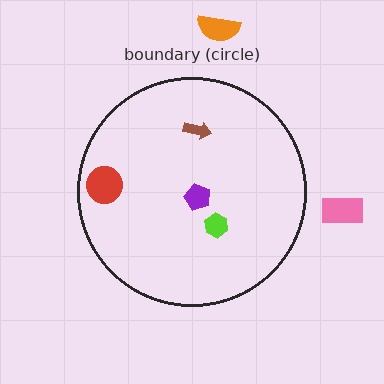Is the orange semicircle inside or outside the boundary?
Outside.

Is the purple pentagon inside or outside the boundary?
Inside.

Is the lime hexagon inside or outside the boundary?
Inside.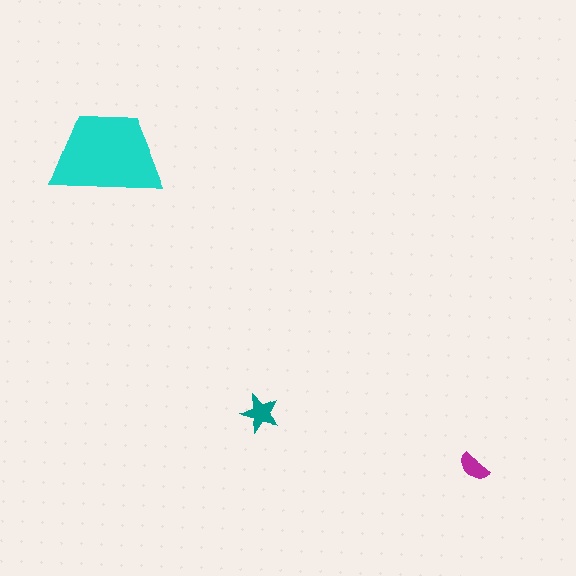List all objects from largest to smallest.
The cyan trapezoid, the teal star, the magenta semicircle.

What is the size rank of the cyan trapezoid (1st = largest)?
1st.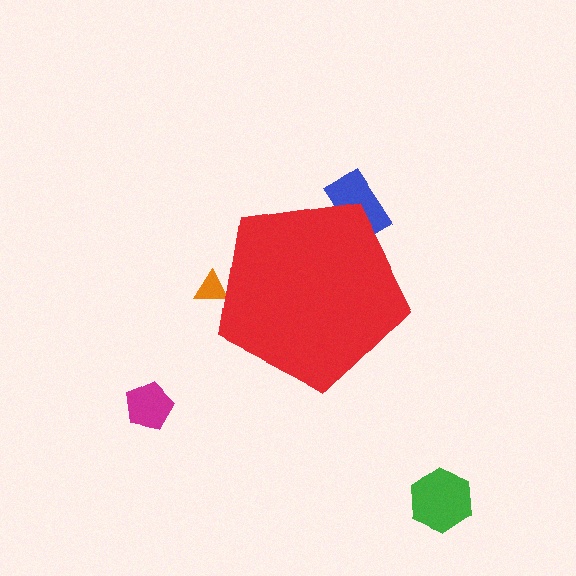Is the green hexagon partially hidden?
No, the green hexagon is fully visible.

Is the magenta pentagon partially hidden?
No, the magenta pentagon is fully visible.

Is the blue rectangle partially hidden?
Yes, the blue rectangle is partially hidden behind the red pentagon.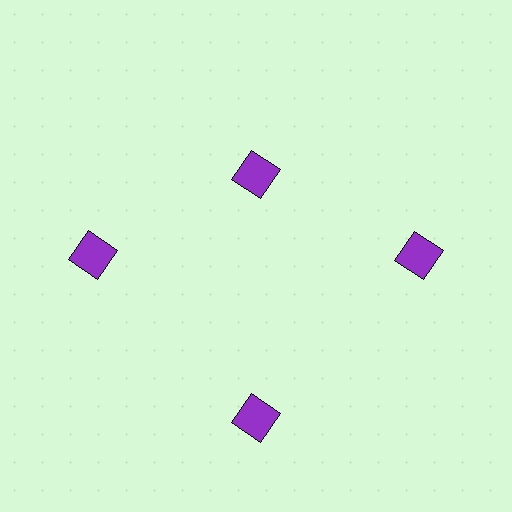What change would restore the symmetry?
The symmetry would be restored by moving it outward, back onto the ring so that all 4 diamonds sit at equal angles and equal distance from the center.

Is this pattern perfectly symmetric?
No. The 4 purple diamonds are arranged in a ring, but one element near the 12 o'clock position is pulled inward toward the center, breaking the 4-fold rotational symmetry.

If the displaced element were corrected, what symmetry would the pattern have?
It would have 4-fold rotational symmetry — the pattern would map onto itself every 90 degrees.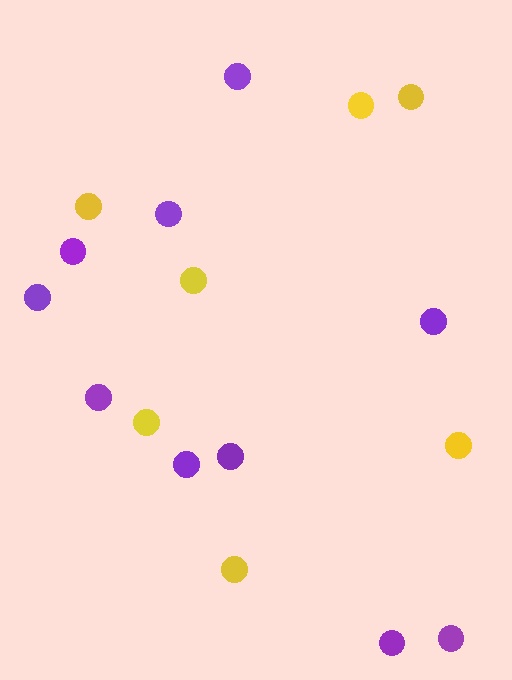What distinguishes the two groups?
There are 2 groups: one group of yellow circles (7) and one group of purple circles (10).